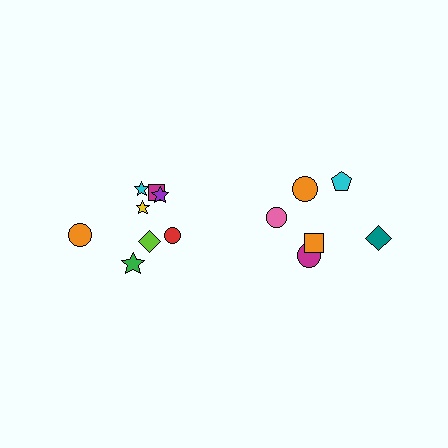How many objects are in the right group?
There are 6 objects.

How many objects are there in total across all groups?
There are 14 objects.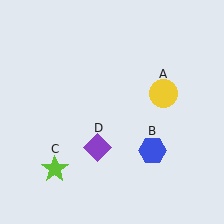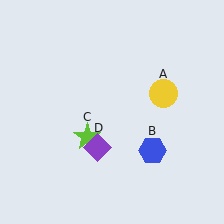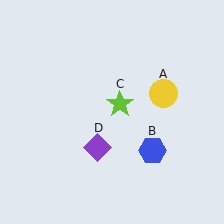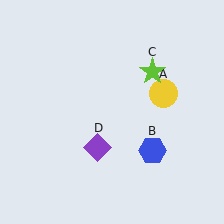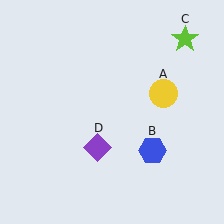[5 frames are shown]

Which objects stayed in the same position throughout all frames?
Yellow circle (object A) and blue hexagon (object B) and purple diamond (object D) remained stationary.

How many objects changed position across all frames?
1 object changed position: lime star (object C).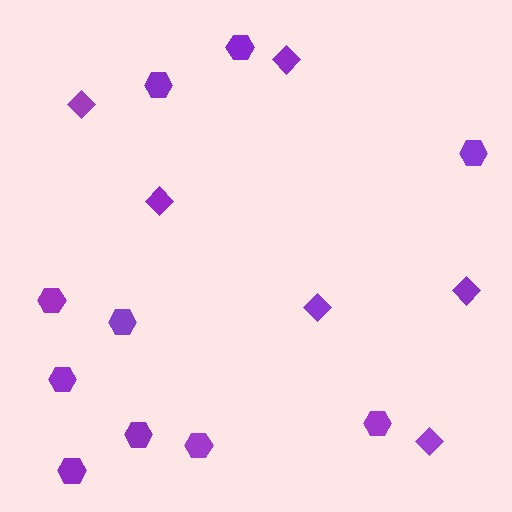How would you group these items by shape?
There are 2 groups: one group of hexagons (10) and one group of diamonds (6).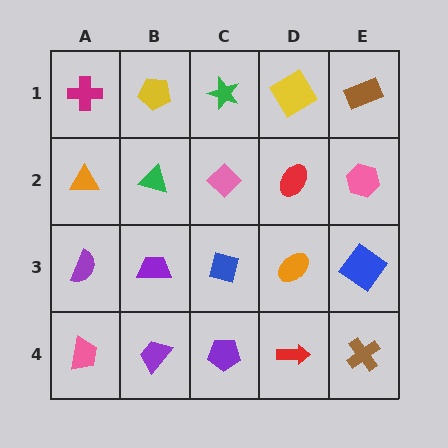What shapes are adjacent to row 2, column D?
A yellow diamond (row 1, column D), an orange ellipse (row 3, column D), a pink diamond (row 2, column C), a pink hexagon (row 2, column E).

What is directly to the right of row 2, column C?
A red ellipse.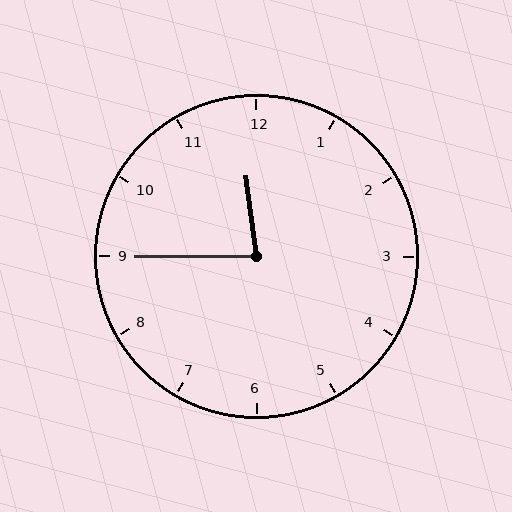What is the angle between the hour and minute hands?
Approximately 82 degrees.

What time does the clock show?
11:45.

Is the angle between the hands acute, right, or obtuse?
It is acute.